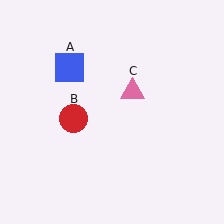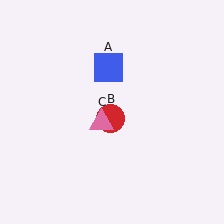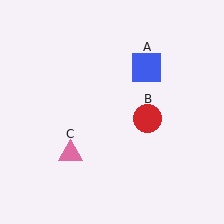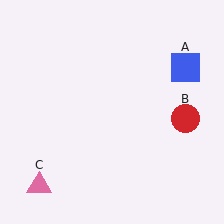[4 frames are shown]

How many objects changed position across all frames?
3 objects changed position: blue square (object A), red circle (object B), pink triangle (object C).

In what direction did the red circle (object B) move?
The red circle (object B) moved right.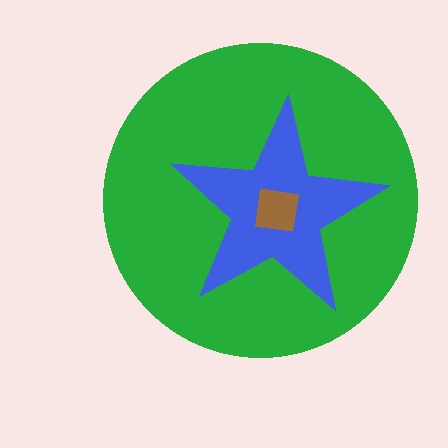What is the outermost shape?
The green circle.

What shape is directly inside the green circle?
The blue star.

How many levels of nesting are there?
3.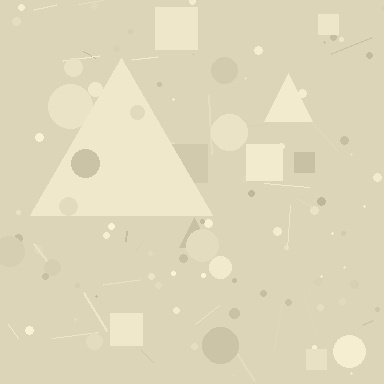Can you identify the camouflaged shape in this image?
The camouflaged shape is a triangle.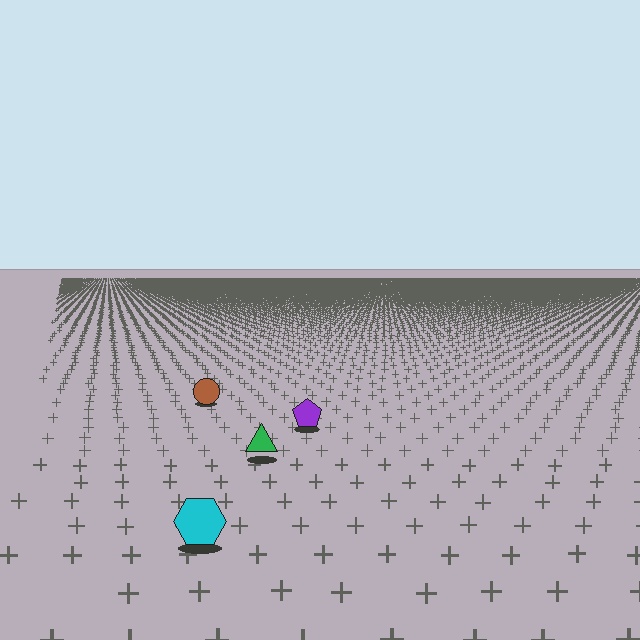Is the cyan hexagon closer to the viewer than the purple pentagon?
Yes. The cyan hexagon is closer — you can tell from the texture gradient: the ground texture is coarser near it.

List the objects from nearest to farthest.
From nearest to farthest: the cyan hexagon, the green triangle, the purple pentagon, the brown circle.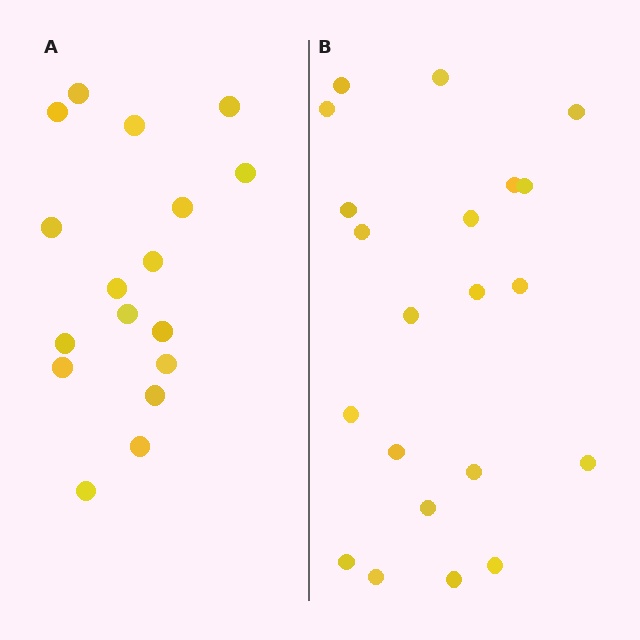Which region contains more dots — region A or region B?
Region B (the right region) has more dots.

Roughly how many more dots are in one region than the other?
Region B has about 4 more dots than region A.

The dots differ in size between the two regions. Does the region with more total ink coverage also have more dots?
No. Region A has more total ink coverage because its dots are larger, but region B actually contains more individual dots. Total area can be misleading — the number of items is what matters here.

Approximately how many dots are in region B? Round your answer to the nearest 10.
About 20 dots. (The exact count is 21, which rounds to 20.)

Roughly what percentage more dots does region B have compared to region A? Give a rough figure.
About 25% more.